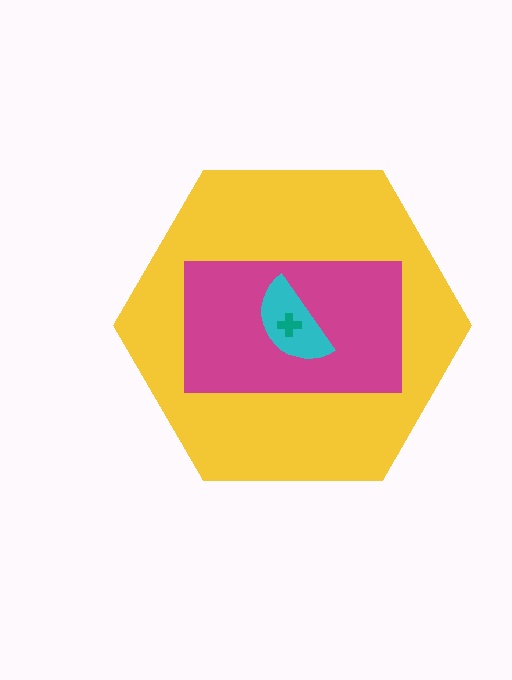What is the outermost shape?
The yellow hexagon.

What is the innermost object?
The teal cross.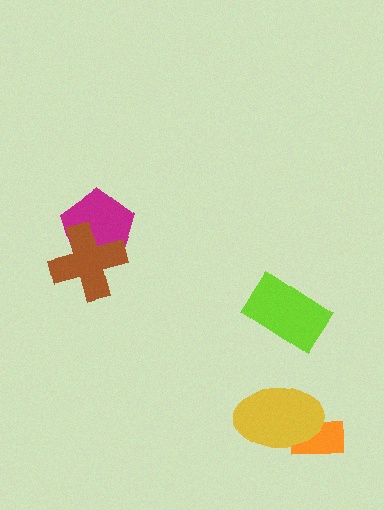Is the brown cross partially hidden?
No, no other shape covers it.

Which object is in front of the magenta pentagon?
The brown cross is in front of the magenta pentagon.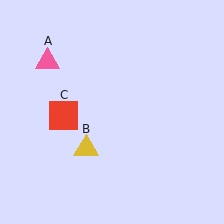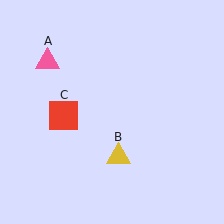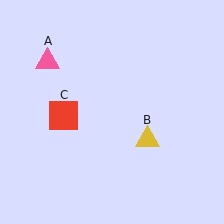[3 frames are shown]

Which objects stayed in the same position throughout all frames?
Pink triangle (object A) and red square (object C) remained stationary.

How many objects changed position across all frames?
1 object changed position: yellow triangle (object B).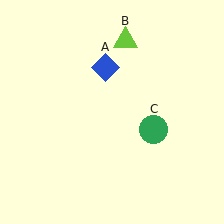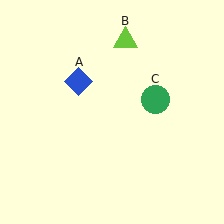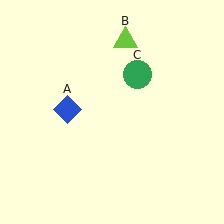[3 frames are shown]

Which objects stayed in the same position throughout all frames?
Lime triangle (object B) remained stationary.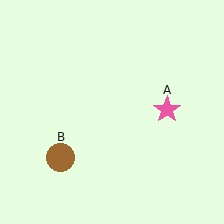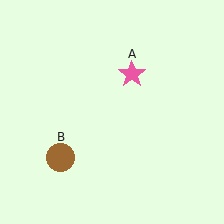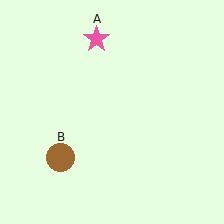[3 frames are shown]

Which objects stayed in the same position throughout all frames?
Brown circle (object B) remained stationary.